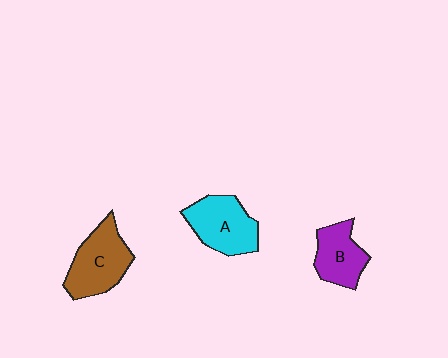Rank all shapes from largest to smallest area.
From largest to smallest: C (brown), A (cyan), B (purple).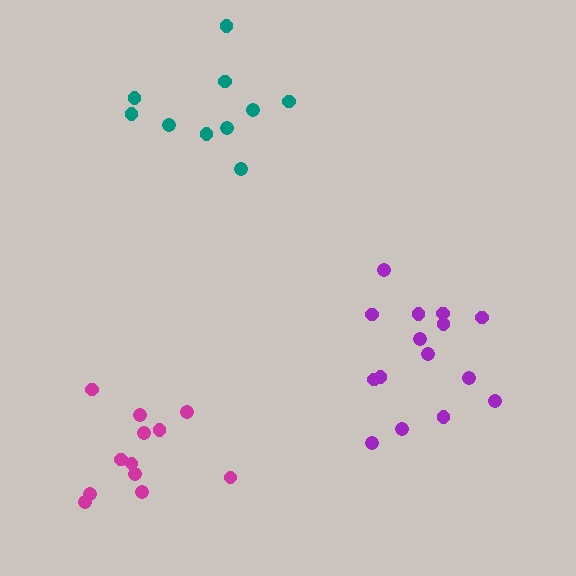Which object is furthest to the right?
The purple cluster is rightmost.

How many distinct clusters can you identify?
There are 3 distinct clusters.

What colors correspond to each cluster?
The clusters are colored: teal, magenta, purple.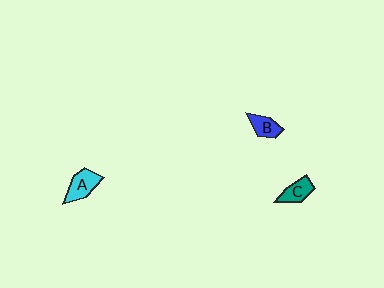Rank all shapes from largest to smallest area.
From largest to smallest: A (cyan), C (teal), B (blue).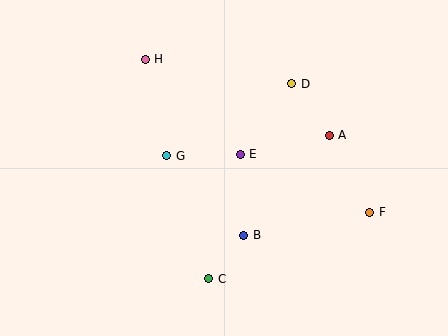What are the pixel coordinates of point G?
Point G is at (167, 156).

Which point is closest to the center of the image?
Point E at (240, 154) is closest to the center.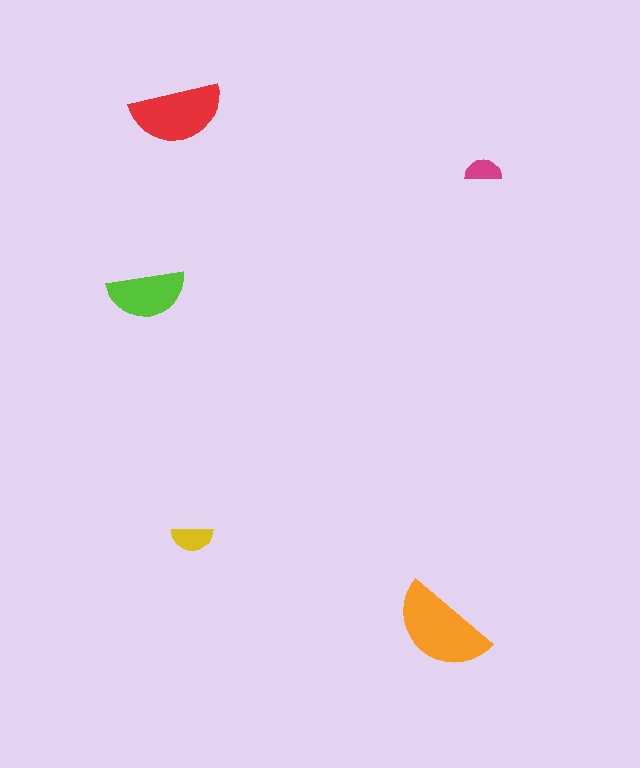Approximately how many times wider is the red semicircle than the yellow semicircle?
About 2 times wider.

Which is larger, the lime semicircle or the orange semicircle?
The orange one.